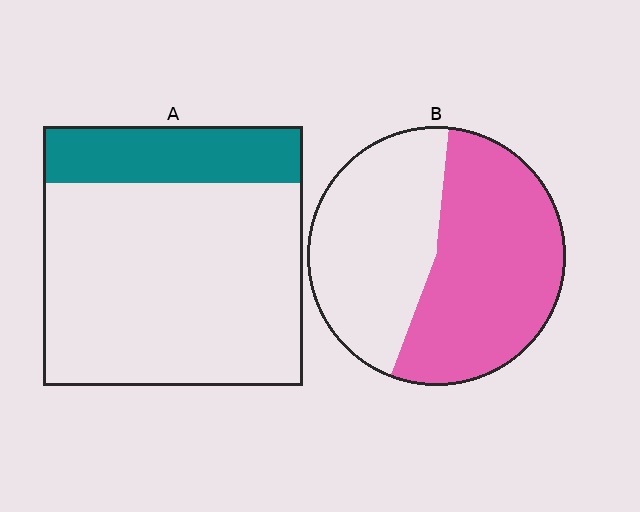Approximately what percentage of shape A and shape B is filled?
A is approximately 20% and B is approximately 55%.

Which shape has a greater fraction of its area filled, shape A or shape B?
Shape B.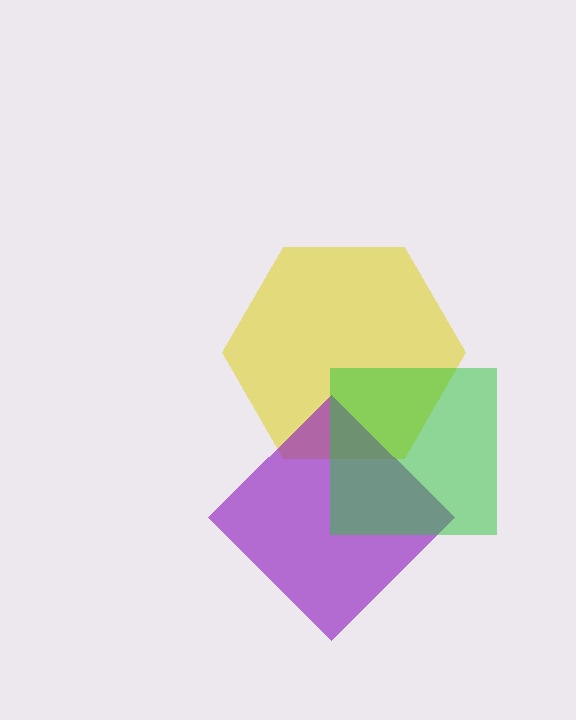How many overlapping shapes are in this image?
There are 3 overlapping shapes in the image.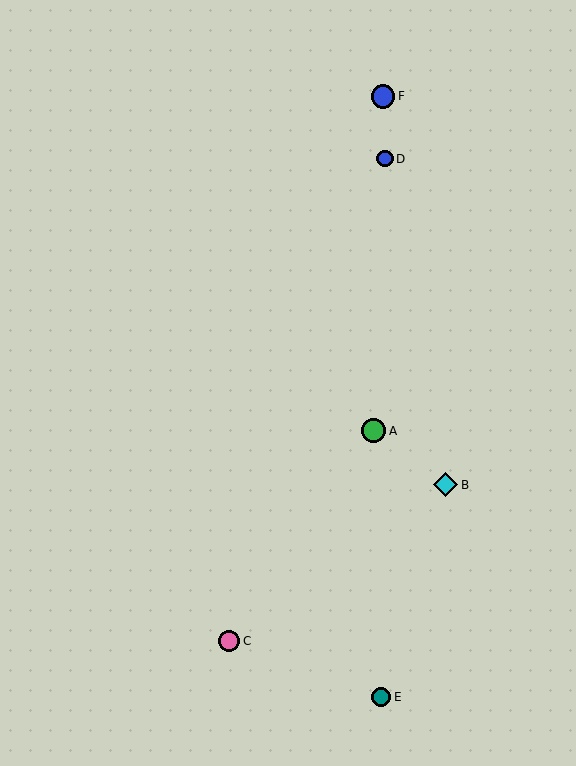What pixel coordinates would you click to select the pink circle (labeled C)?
Click at (229, 641) to select the pink circle C.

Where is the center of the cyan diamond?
The center of the cyan diamond is at (446, 485).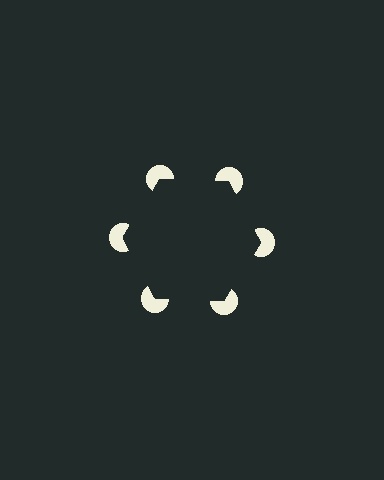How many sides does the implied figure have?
6 sides.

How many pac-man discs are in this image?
There are 6 — one at each vertex of the illusory hexagon.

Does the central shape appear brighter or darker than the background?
It typically appears slightly darker than the background, even though no actual brightness change is drawn.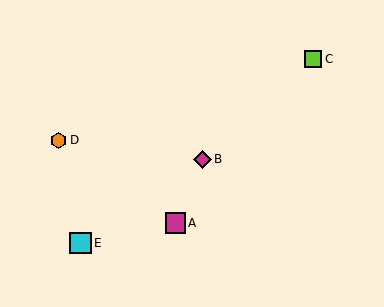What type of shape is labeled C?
Shape C is a lime square.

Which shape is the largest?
The cyan square (labeled E) is the largest.